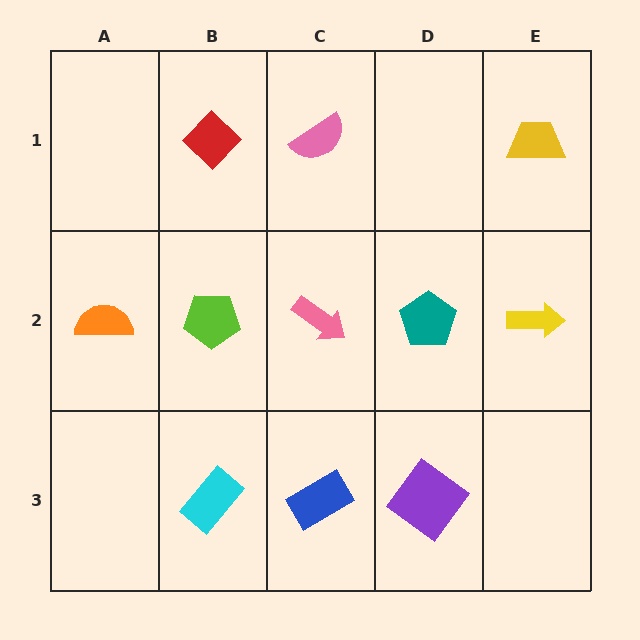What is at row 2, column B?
A lime pentagon.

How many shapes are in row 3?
3 shapes.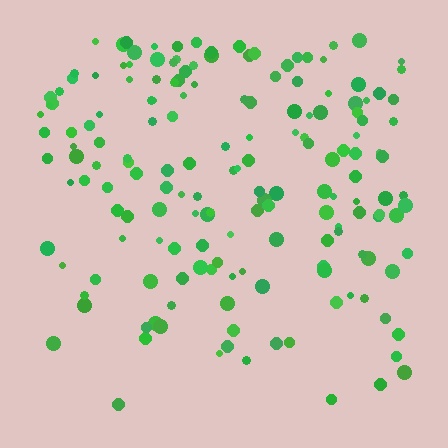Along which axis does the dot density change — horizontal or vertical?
Vertical.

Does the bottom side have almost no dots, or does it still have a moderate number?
Still a moderate number, just noticeably fewer than the top.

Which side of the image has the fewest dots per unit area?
The bottom.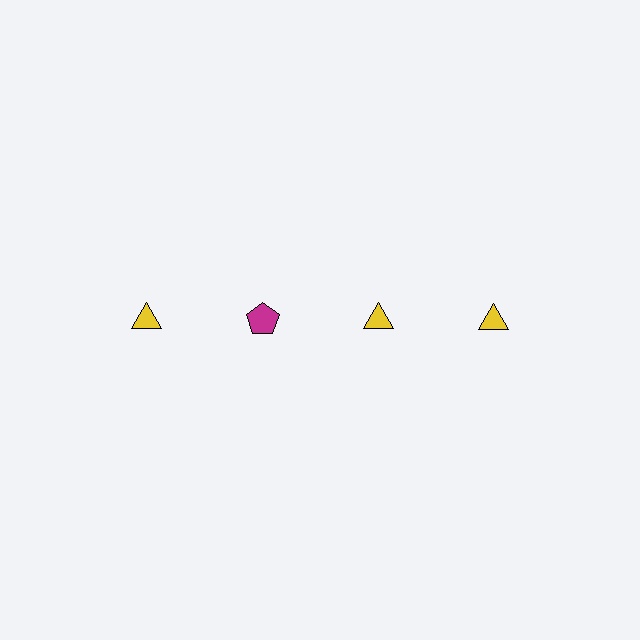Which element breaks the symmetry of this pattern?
The magenta pentagon in the top row, second from left column breaks the symmetry. All other shapes are yellow triangles.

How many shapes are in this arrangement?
There are 4 shapes arranged in a grid pattern.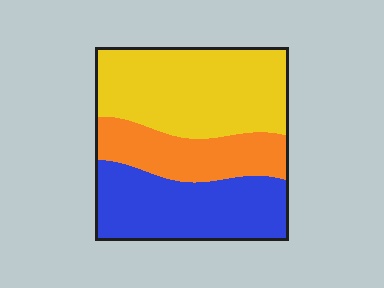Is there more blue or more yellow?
Yellow.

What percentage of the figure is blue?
Blue takes up about one third (1/3) of the figure.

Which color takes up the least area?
Orange, at roughly 25%.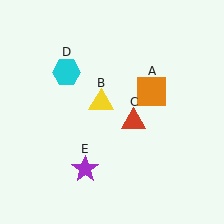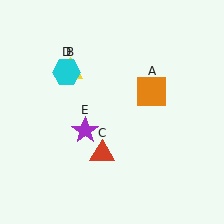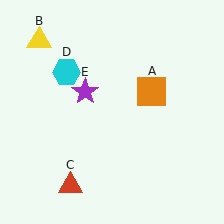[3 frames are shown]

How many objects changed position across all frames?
3 objects changed position: yellow triangle (object B), red triangle (object C), purple star (object E).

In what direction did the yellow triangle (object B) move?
The yellow triangle (object B) moved up and to the left.